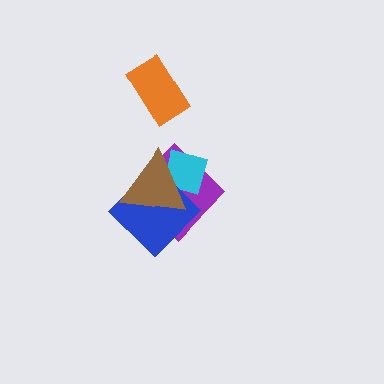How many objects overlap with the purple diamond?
3 objects overlap with the purple diamond.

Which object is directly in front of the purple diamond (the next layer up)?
The cyan diamond is directly in front of the purple diamond.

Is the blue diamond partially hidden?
Yes, it is partially covered by another shape.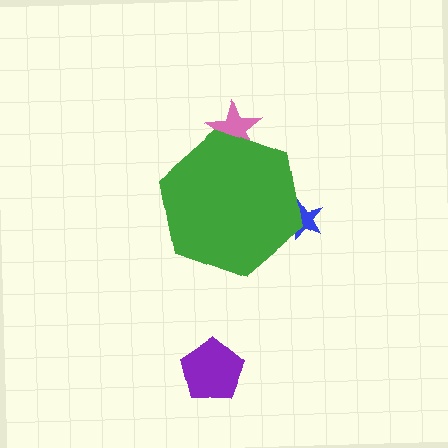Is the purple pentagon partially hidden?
No, the purple pentagon is fully visible.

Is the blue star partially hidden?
Yes, the blue star is partially hidden behind the green hexagon.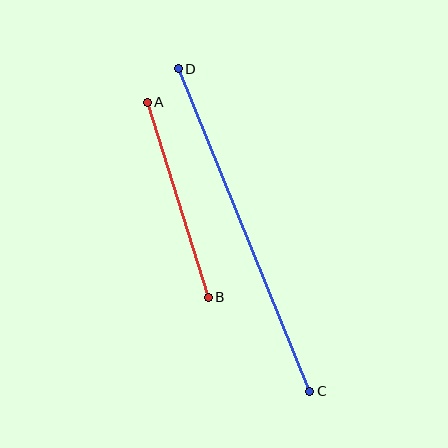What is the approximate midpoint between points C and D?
The midpoint is at approximately (244, 230) pixels.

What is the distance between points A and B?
The distance is approximately 204 pixels.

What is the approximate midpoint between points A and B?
The midpoint is at approximately (178, 200) pixels.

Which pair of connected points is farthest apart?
Points C and D are farthest apart.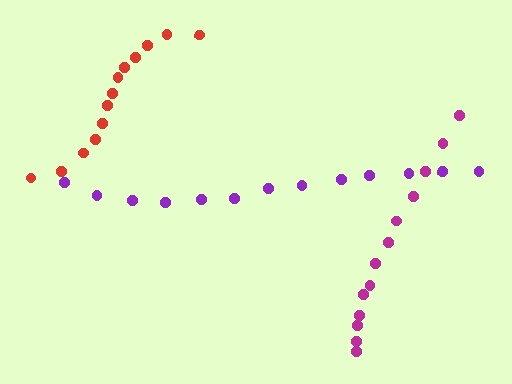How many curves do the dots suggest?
There are 3 distinct paths.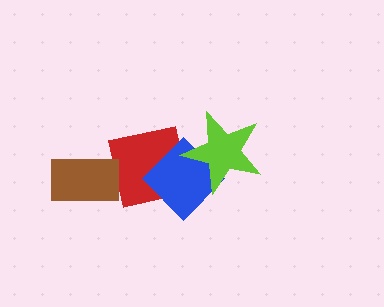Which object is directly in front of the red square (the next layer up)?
The blue diamond is directly in front of the red square.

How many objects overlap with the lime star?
2 objects overlap with the lime star.